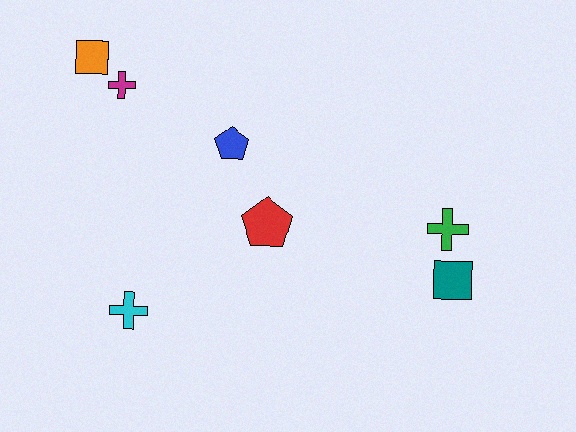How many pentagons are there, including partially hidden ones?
There are 2 pentagons.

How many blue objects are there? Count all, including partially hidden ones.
There is 1 blue object.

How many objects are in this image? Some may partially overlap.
There are 7 objects.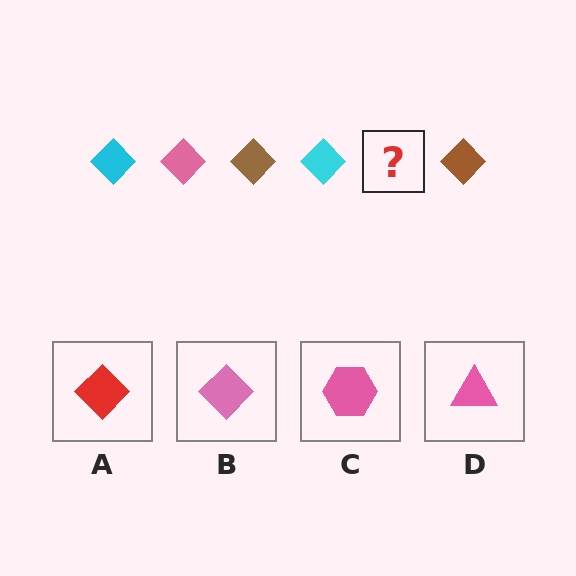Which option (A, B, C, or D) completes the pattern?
B.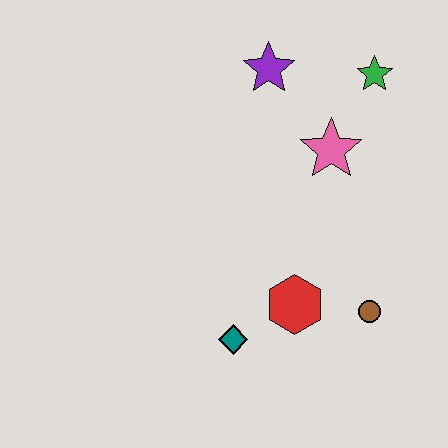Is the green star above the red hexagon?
Yes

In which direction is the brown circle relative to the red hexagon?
The brown circle is to the right of the red hexagon.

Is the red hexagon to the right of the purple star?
Yes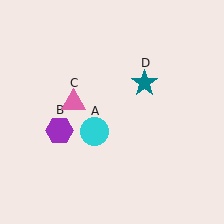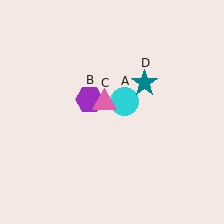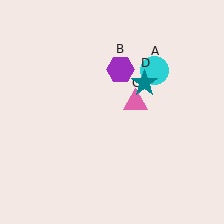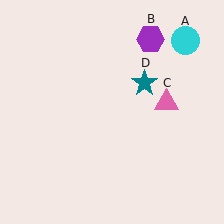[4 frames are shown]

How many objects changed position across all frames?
3 objects changed position: cyan circle (object A), purple hexagon (object B), pink triangle (object C).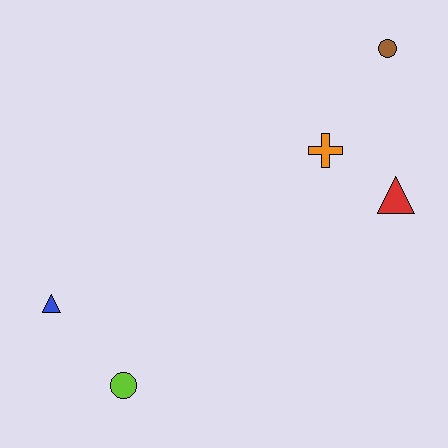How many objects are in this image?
There are 5 objects.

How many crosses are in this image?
There is 1 cross.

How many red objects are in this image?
There is 1 red object.